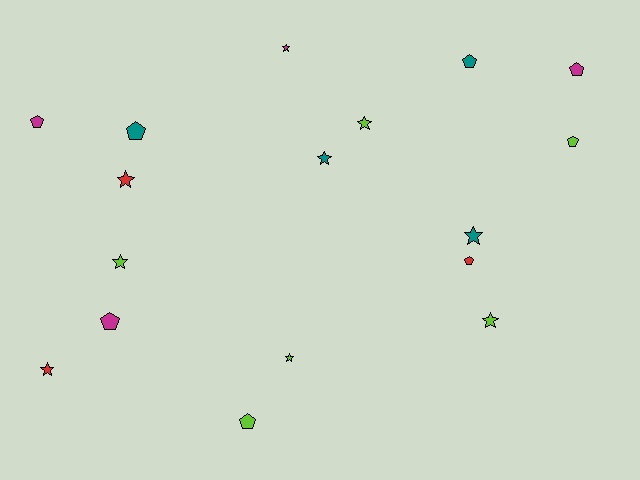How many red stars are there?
There are 2 red stars.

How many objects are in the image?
There are 17 objects.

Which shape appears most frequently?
Star, with 9 objects.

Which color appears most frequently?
Lime, with 6 objects.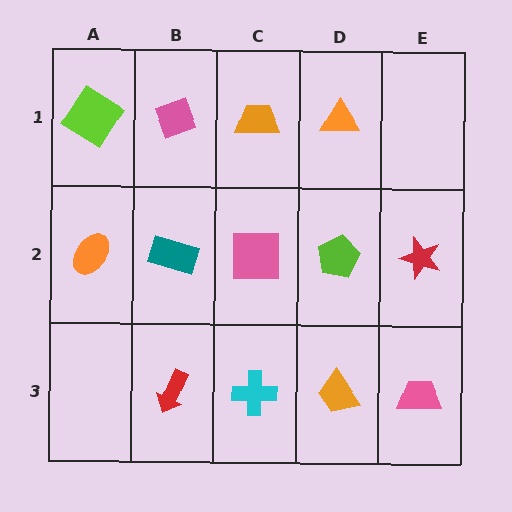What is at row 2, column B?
A teal rectangle.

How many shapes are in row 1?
4 shapes.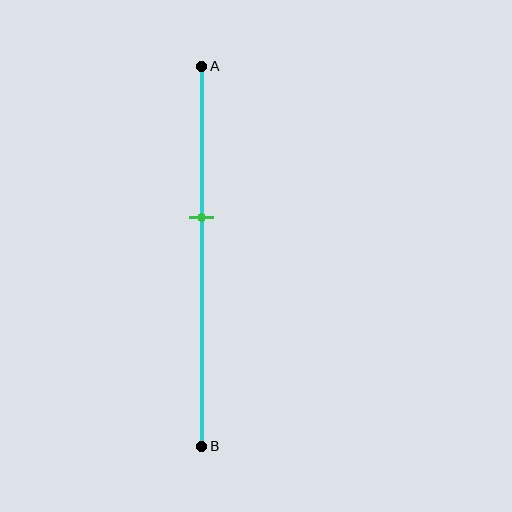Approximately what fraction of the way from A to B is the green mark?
The green mark is approximately 40% of the way from A to B.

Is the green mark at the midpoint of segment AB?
No, the mark is at about 40% from A, not at the 50% midpoint.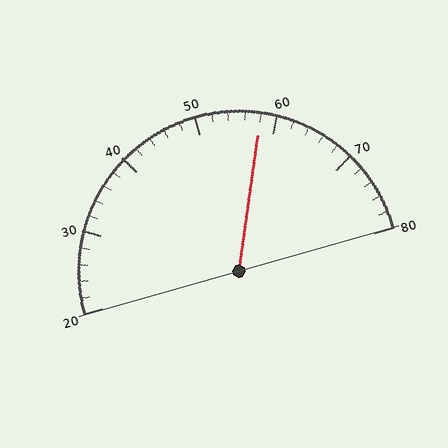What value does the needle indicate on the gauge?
The needle indicates approximately 58.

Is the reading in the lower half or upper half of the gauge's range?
The reading is in the upper half of the range (20 to 80).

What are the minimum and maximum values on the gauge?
The gauge ranges from 20 to 80.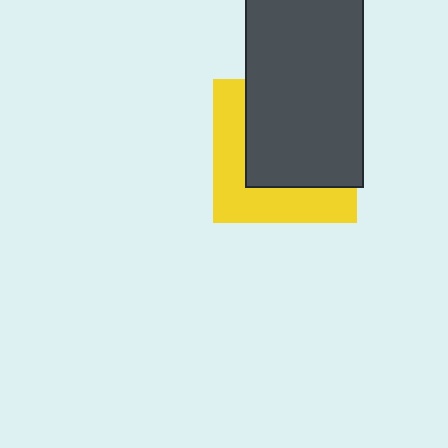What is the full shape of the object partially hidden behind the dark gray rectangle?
The partially hidden object is a yellow square.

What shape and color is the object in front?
The object in front is a dark gray rectangle.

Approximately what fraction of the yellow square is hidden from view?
Roughly 58% of the yellow square is hidden behind the dark gray rectangle.